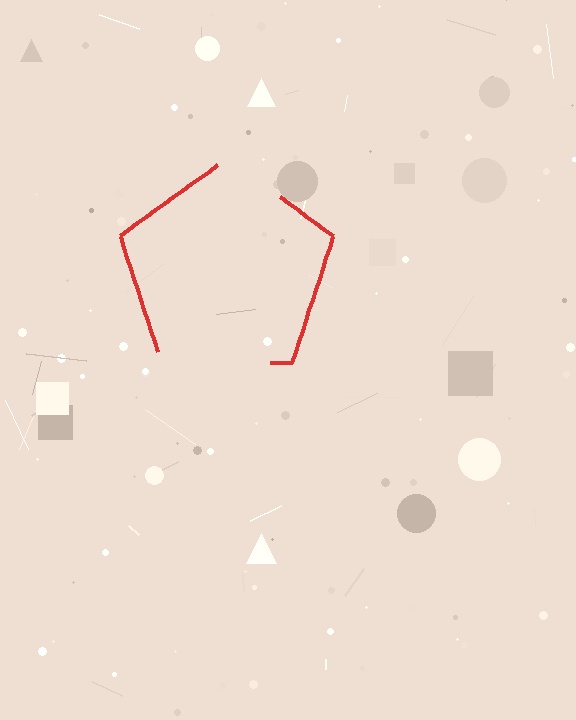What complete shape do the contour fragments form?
The contour fragments form a pentagon.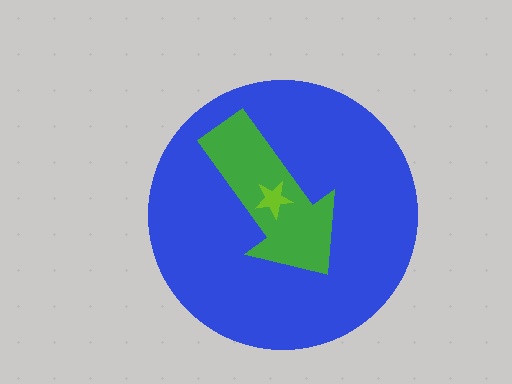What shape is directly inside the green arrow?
The lime star.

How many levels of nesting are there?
3.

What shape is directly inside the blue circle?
The green arrow.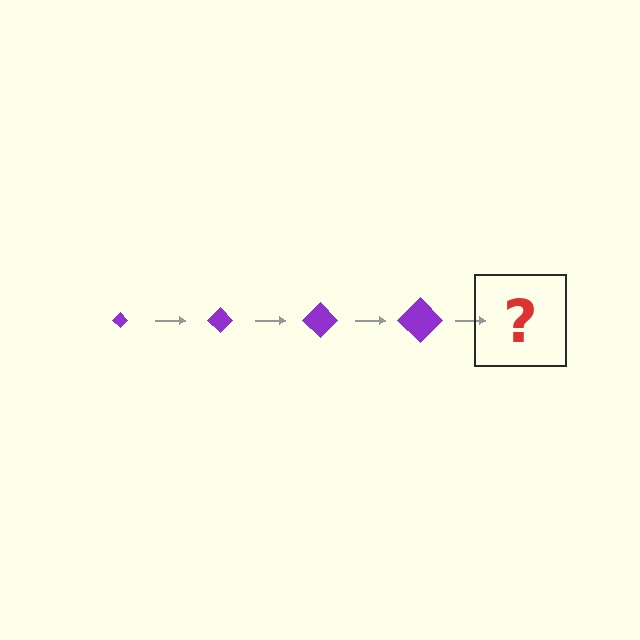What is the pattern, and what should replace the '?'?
The pattern is that the diamond gets progressively larger each step. The '?' should be a purple diamond, larger than the previous one.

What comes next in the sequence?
The next element should be a purple diamond, larger than the previous one.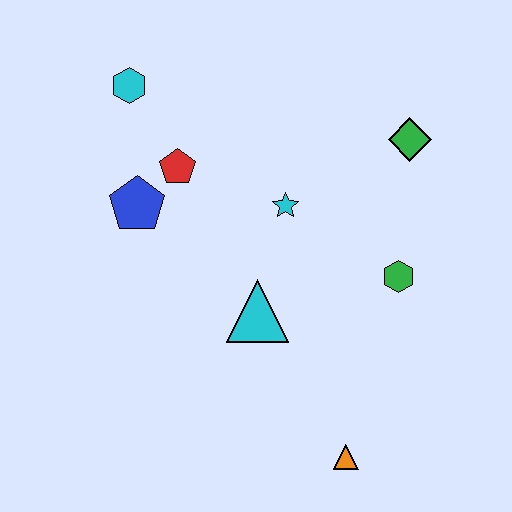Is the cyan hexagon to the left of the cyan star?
Yes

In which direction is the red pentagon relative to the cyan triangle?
The red pentagon is above the cyan triangle.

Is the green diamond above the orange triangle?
Yes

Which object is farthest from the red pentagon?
The orange triangle is farthest from the red pentagon.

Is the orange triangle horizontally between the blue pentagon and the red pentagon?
No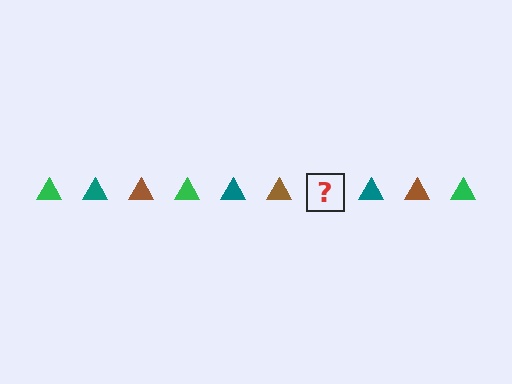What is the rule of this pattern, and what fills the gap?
The rule is that the pattern cycles through green, teal, brown triangles. The gap should be filled with a green triangle.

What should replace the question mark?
The question mark should be replaced with a green triangle.